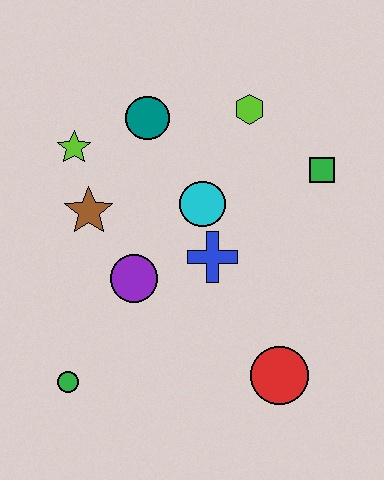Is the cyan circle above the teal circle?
No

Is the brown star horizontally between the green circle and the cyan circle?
Yes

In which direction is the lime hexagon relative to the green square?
The lime hexagon is to the left of the green square.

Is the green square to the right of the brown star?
Yes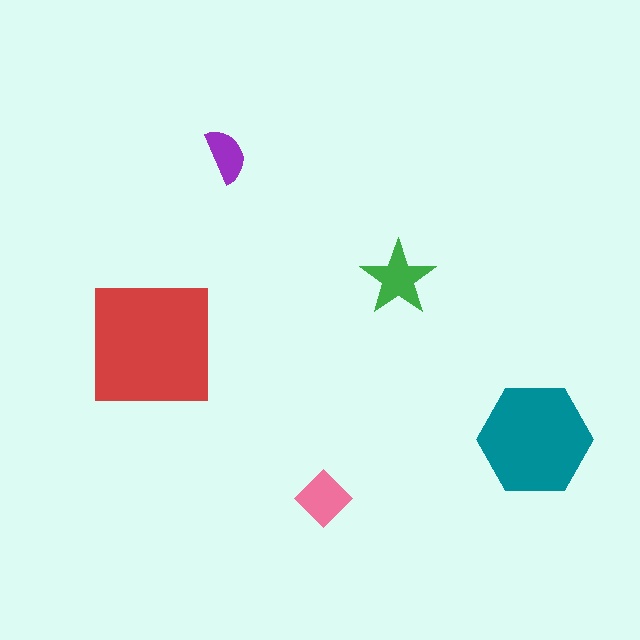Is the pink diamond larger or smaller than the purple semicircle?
Larger.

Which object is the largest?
The red square.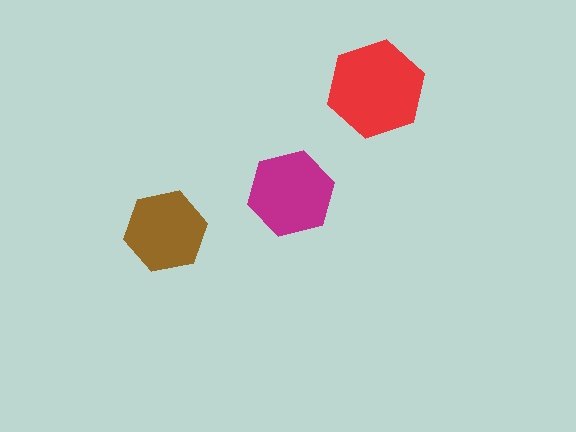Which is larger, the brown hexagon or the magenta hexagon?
The magenta one.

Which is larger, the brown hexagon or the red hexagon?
The red one.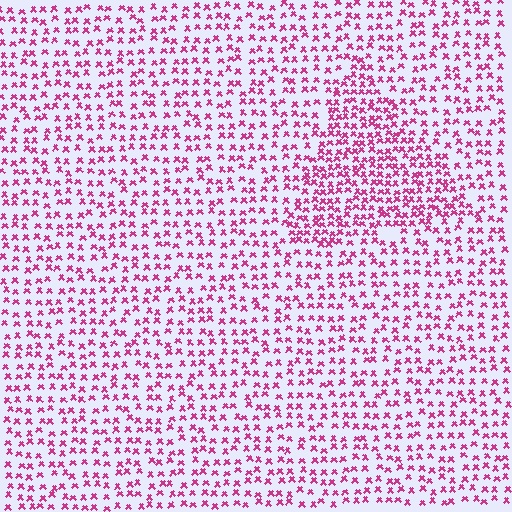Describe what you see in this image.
The image contains small magenta elements arranged at two different densities. A triangle-shaped region is visible where the elements are more densely packed than the surrounding area.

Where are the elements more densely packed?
The elements are more densely packed inside the triangle boundary.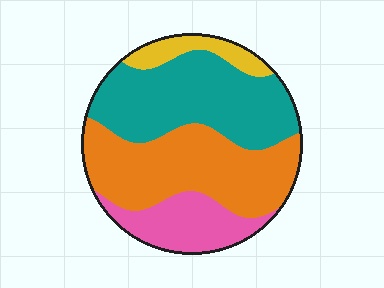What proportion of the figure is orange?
Orange covers roughly 40% of the figure.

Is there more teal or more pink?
Teal.